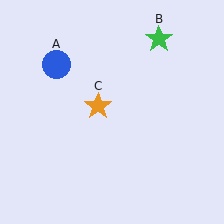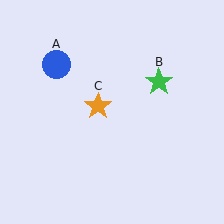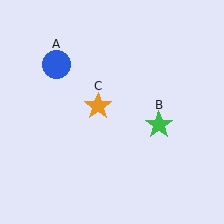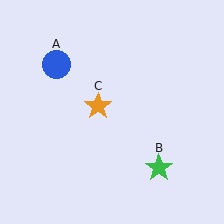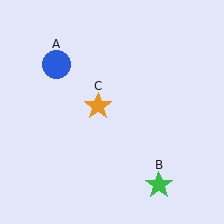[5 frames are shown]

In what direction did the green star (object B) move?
The green star (object B) moved down.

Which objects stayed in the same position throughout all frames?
Blue circle (object A) and orange star (object C) remained stationary.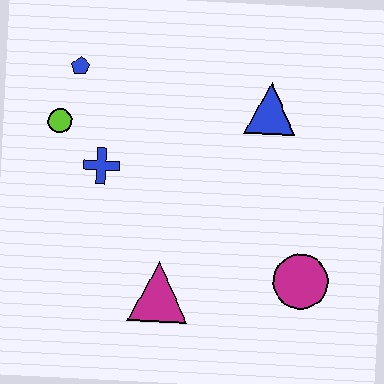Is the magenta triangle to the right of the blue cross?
Yes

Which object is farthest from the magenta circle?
The blue pentagon is farthest from the magenta circle.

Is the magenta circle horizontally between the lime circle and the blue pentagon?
No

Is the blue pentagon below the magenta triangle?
No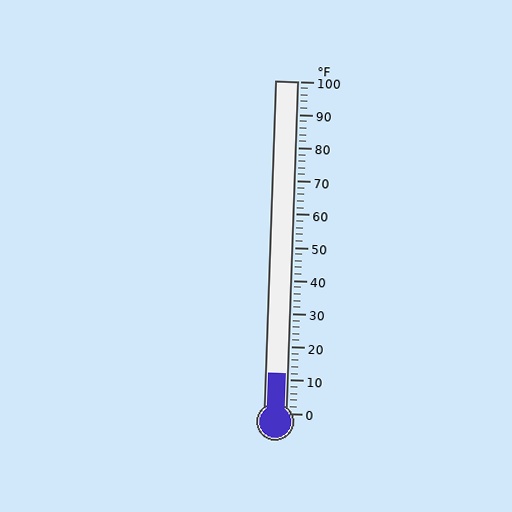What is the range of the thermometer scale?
The thermometer scale ranges from 0°F to 100°F.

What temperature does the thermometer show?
The thermometer shows approximately 12°F.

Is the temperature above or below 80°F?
The temperature is below 80°F.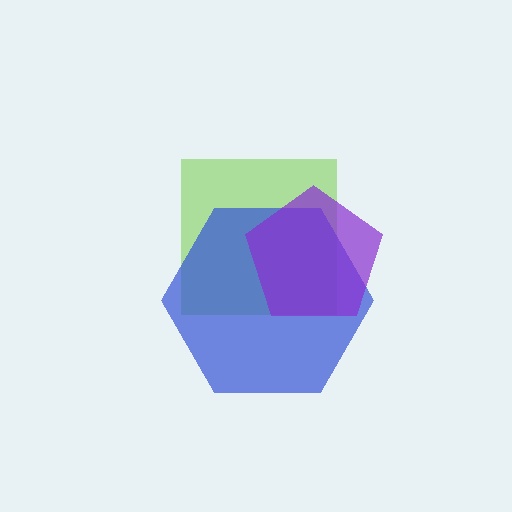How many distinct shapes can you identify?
There are 3 distinct shapes: a lime square, a blue hexagon, a purple pentagon.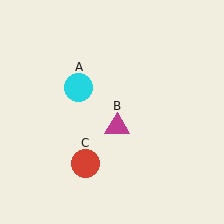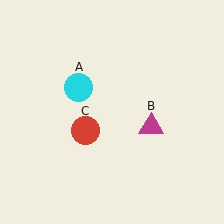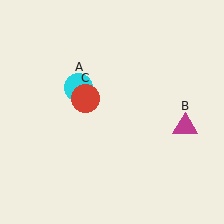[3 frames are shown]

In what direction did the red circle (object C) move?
The red circle (object C) moved up.